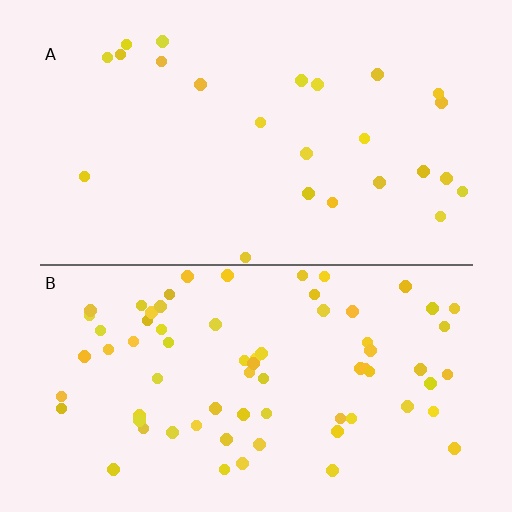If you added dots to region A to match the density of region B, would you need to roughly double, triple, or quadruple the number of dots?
Approximately triple.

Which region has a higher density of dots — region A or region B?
B (the bottom).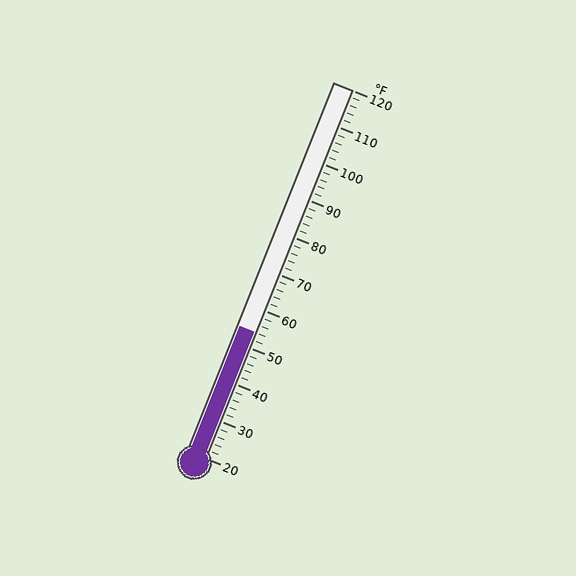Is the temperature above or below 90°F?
The temperature is below 90°F.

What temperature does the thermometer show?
The thermometer shows approximately 54°F.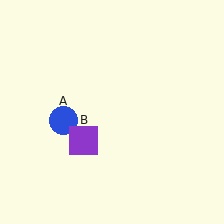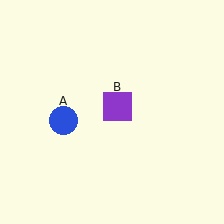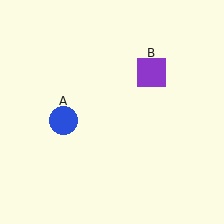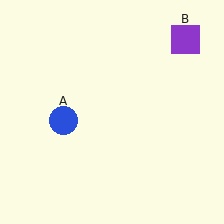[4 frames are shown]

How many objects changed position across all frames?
1 object changed position: purple square (object B).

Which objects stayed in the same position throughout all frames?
Blue circle (object A) remained stationary.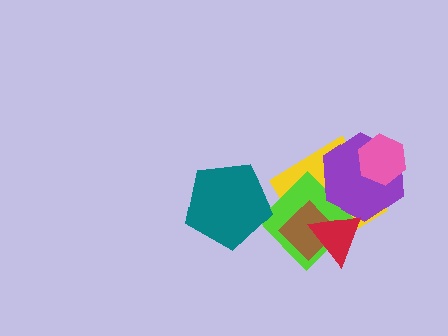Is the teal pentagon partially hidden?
No, no other shape covers it.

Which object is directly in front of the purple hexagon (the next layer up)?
The pink hexagon is directly in front of the purple hexagon.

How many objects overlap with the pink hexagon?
1 object overlaps with the pink hexagon.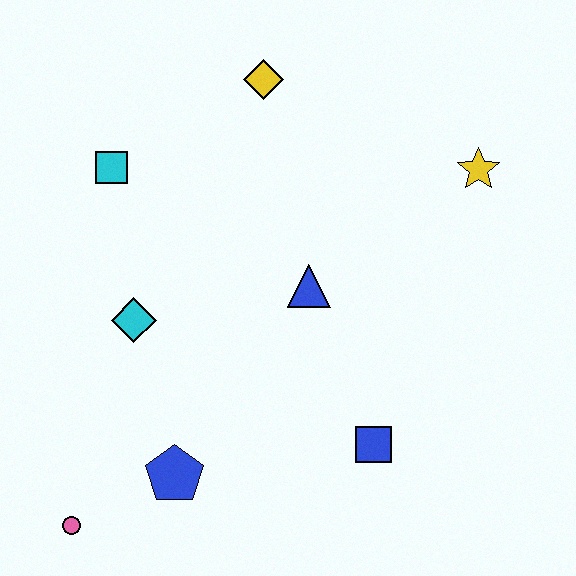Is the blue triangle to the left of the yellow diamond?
No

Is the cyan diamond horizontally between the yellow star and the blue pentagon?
No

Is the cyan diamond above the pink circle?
Yes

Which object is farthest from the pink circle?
The yellow star is farthest from the pink circle.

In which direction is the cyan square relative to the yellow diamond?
The cyan square is to the left of the yellow diamond.